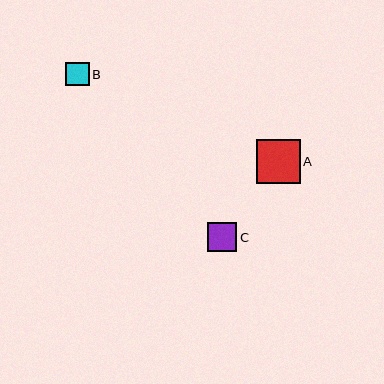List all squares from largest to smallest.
From largest to smallest: A, C, B.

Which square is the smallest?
Square B is the smallest with a size of approximately 23 pixels.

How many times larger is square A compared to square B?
Square A is approximately 1.9 times the size of square B.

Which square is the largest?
Square A is the largest with a size of approximately 44 pixels.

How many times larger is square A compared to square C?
Square A is approximately 1.5 times the size of square C.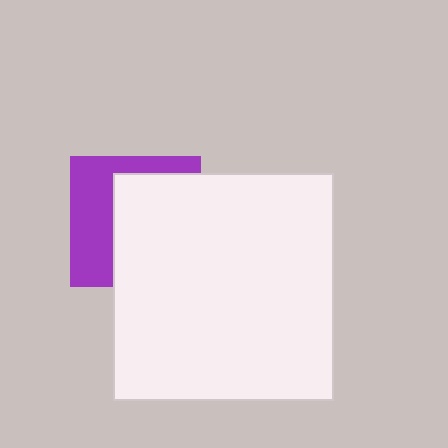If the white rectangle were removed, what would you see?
You would see the complete purple square.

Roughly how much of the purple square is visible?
A small part of it is visible (roughly 42%).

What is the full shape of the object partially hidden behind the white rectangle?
The partially hidden object is a purple square.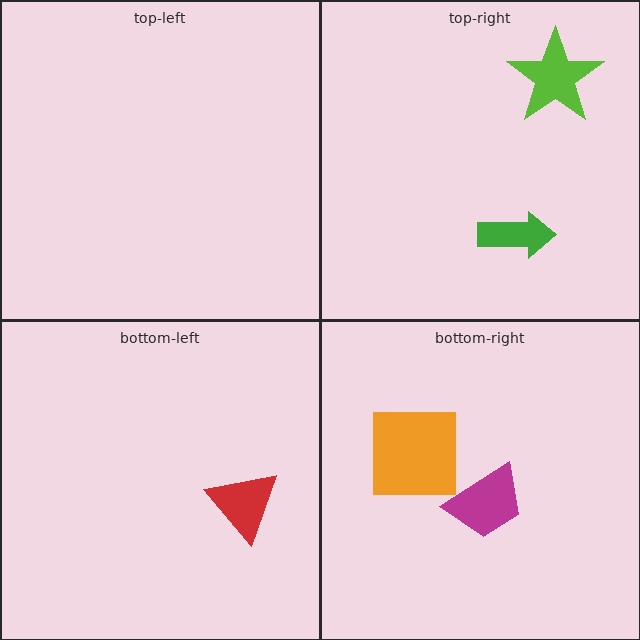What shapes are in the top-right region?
The green arrow, the lime star.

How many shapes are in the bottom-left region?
1.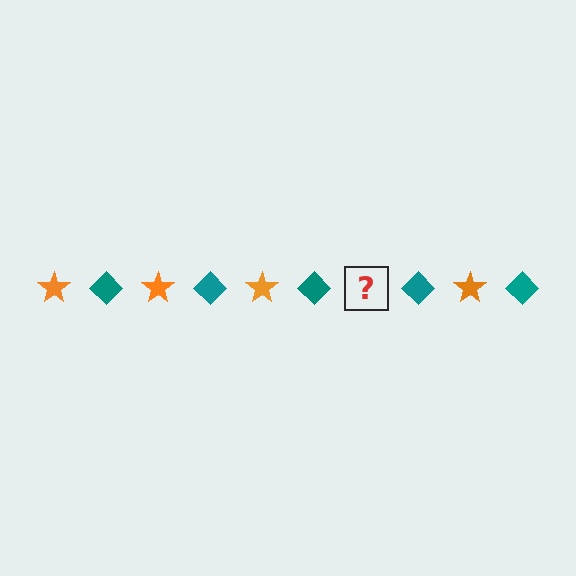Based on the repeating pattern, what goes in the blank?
The blank should be an orange star.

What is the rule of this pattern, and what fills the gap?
The rule is that the pattern alternates between orange star and teal diamond. The gap should be filled with an orange star.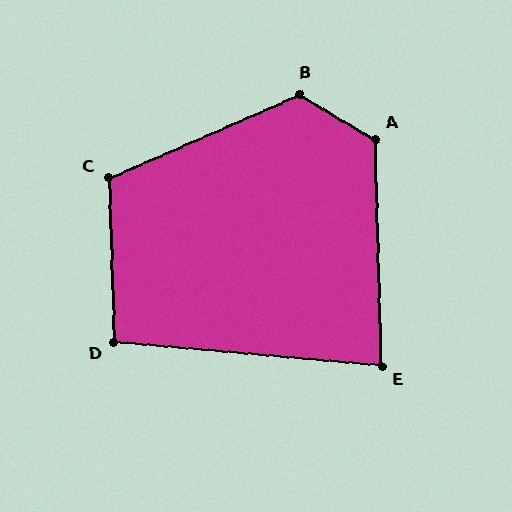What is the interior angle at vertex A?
Approximately 122 degrees (obtuse).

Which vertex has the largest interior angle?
B, at approximately 126 degrees.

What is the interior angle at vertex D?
Approximately 97 degrees (obtuse).